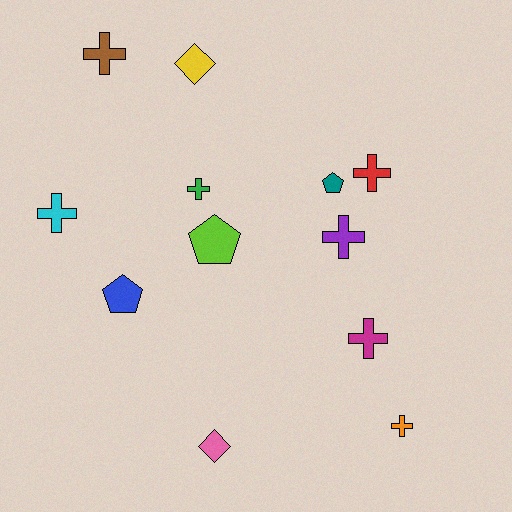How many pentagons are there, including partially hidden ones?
There are 3 pentagons.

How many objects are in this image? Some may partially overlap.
There are 12 objects.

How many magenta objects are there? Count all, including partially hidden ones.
There is 1 magenta object.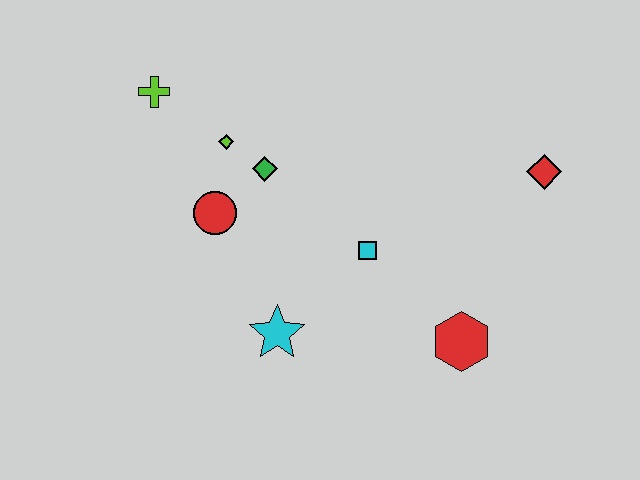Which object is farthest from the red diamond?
The lime cross is farthest from the red diamond.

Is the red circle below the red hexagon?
No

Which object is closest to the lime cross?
The lime diamond is closest to the lime cross.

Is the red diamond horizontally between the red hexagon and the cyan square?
No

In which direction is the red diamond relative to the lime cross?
The red diamond is to the right of the lime cross.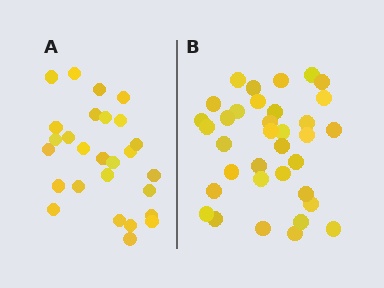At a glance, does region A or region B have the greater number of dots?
Region B (the right region) has more dots.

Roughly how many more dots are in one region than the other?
Region B has roughly 8 or so more dots than region A.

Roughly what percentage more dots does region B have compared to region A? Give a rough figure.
About 30% more.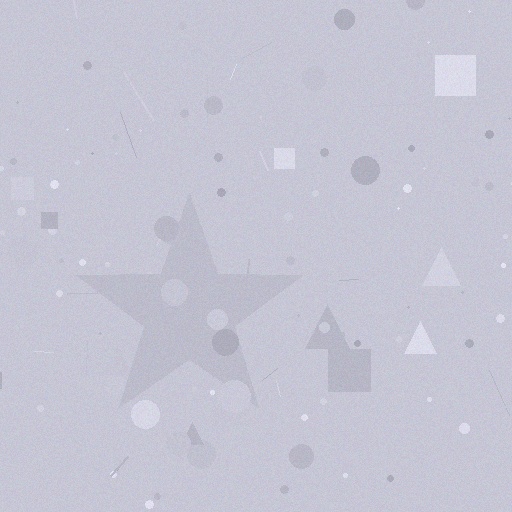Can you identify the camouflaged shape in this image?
The camouflaged shape is a star.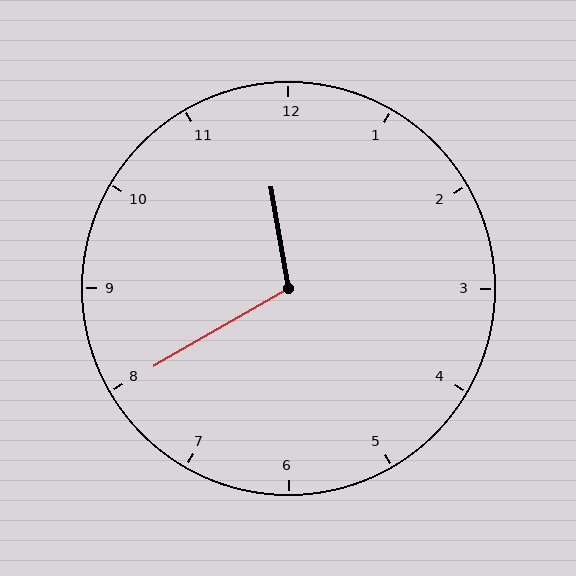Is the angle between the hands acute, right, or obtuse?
It is obtuse.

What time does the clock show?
11:40.